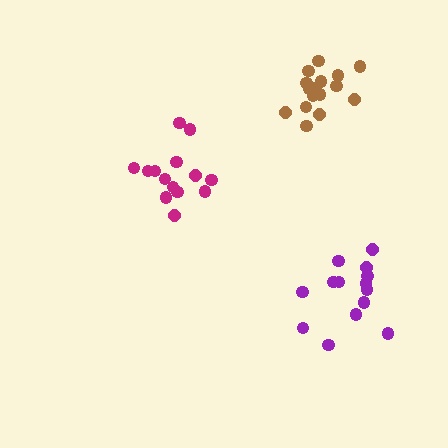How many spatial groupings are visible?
There are 3 spatial groupings.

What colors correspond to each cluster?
The clusters are colored: purple, brown, magenta.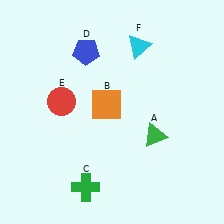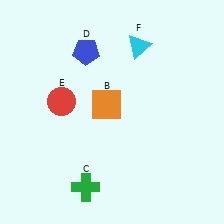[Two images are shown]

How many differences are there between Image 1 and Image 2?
There is 1 difference between the two images.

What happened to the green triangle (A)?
The green triangle (A) was removed in Image 2. It was in the bottom-right area of Image 1.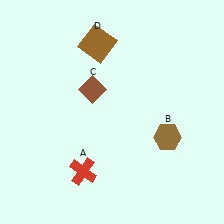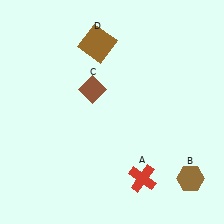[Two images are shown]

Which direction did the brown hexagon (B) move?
The brown hexagon (B) moved down.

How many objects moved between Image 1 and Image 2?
2 objects moved between the two images.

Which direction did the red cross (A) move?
The red cross (A) moved right.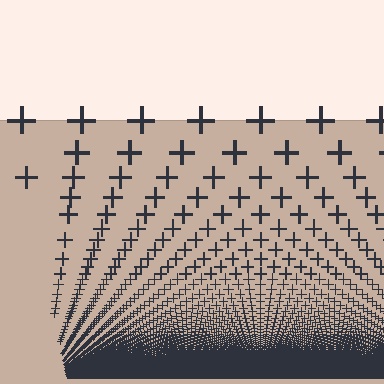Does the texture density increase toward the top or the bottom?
Density increases toward the bottom.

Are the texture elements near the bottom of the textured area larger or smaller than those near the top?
Smaller. The gradient is inverted — elements near the bottom are smaller and denser.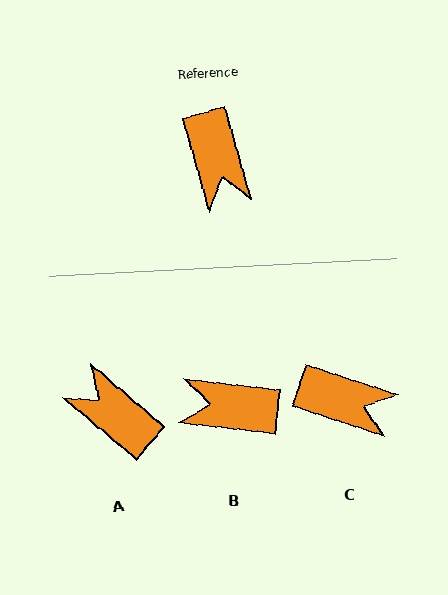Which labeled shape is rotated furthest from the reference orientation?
A, about 146 degrees away.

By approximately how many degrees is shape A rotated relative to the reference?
Approximately 146 degrees clockwise.